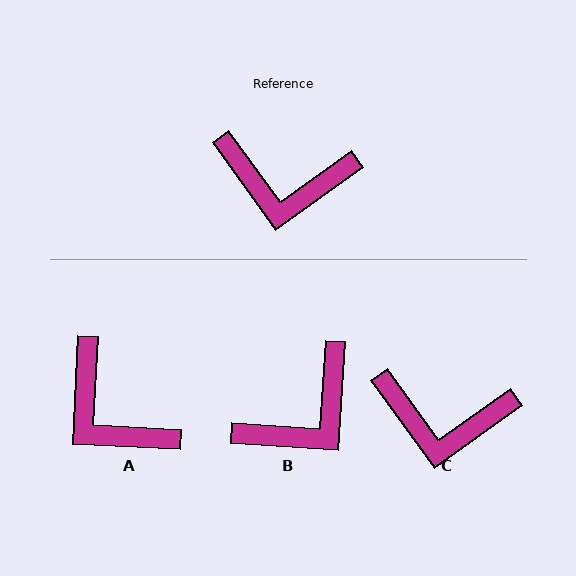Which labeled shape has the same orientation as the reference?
C.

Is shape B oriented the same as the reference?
No, it is off by about 51 degrees.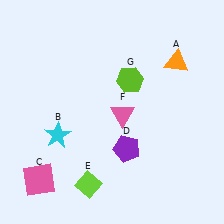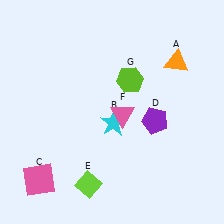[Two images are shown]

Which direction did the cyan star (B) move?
The cyan star (B) moved right.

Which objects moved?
The objects that moved are: the cyan star (B), the purple pentagon (D).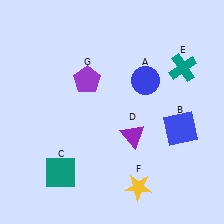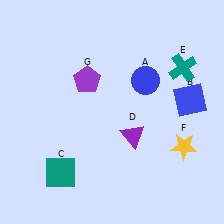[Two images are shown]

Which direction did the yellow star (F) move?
The yellow star (F) moved right.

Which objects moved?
The objects that moved are: the blue square (B), the yellow star (F).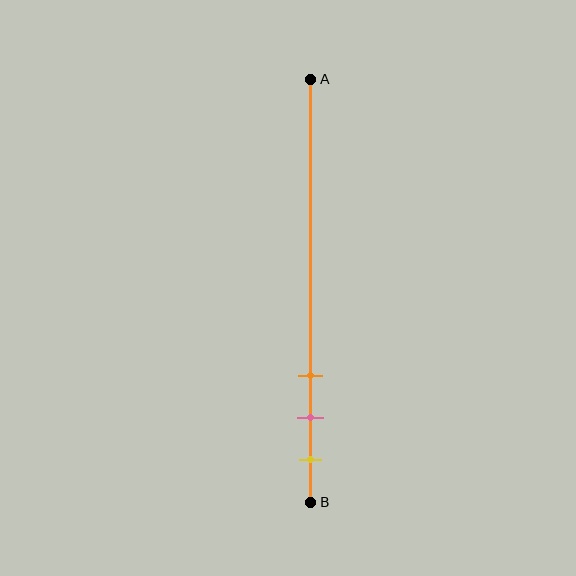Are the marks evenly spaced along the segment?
Yes, the marks are approximately evenly spaced.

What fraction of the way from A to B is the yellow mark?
The yellow mark is approximately 90% (0.9) of the way from A to B.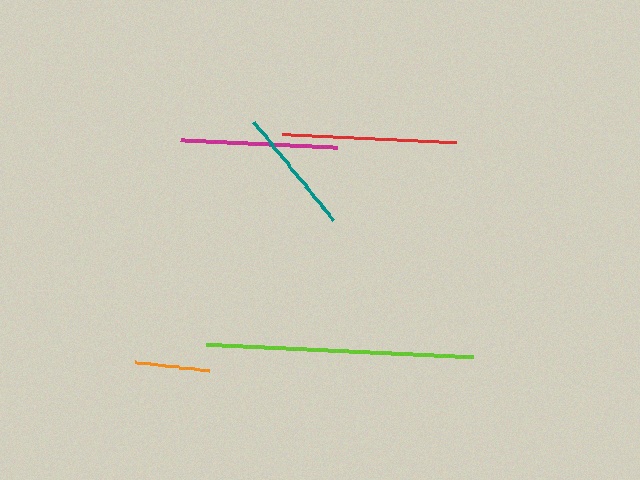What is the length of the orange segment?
The orange segment is approximately 74 pixels long.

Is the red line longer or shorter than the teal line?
The red line is longer than the teal line.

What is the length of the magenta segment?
The magenta segment is approximately 158 pixels long.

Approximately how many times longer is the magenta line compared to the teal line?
The magenta line is approximately 1.2 times the length of the teal line.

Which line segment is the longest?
The lime line is the longest at approximately 267 pixels.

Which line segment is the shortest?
The orange line is the shortest at approximately 74 pixels.